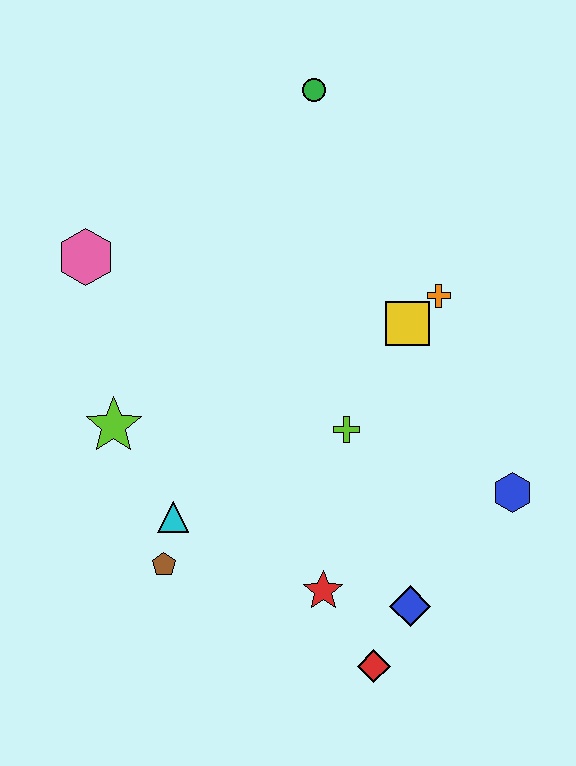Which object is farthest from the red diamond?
The green circle is farthest from the red diamond.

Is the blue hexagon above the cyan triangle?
Yes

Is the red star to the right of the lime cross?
No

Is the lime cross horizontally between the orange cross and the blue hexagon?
No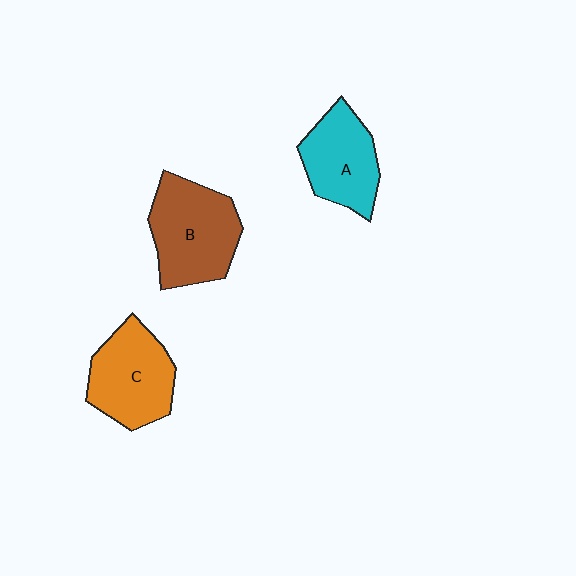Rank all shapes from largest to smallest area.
From largest to smallest: B (brown), C (orange), A (cyan).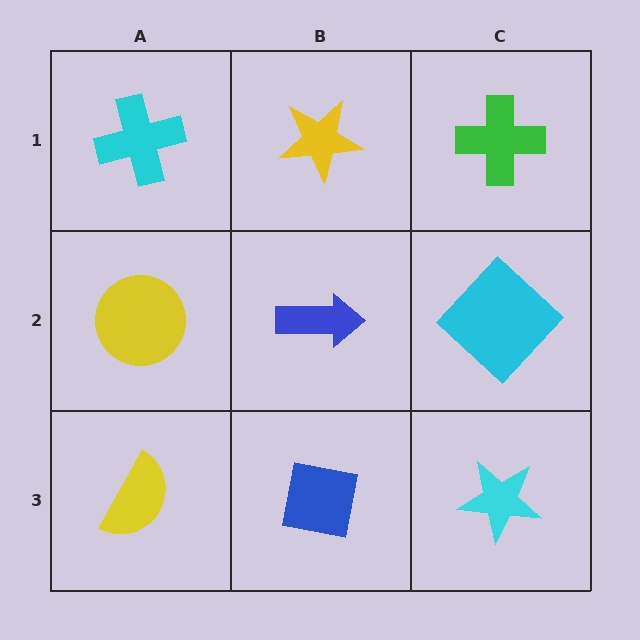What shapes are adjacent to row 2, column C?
A green cross (row 1, column C), a cyan star (row 3, column C), a blue arrow (row 2, column B).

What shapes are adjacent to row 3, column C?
A cyan diamond (row 2, column C), a blue square (row 3, column B).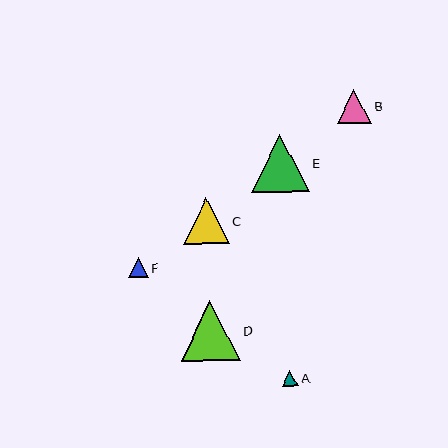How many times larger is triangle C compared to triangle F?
Triangle C is approximately 2.3 times the size of triangle F.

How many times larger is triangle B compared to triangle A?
Triangle B is approximately 2.2 times the size of triangle A.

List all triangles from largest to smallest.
From largest to smallest: D, E, C, B, F, A.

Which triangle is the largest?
Triangle D is the largest with a size of approximately 59 pixels.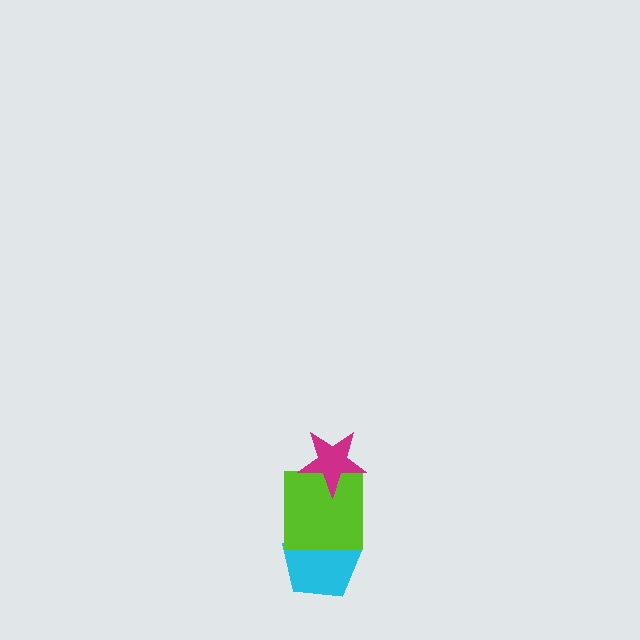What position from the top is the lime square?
The lime square is 2nd from the top.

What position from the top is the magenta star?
The magenta star is 1st from the top.